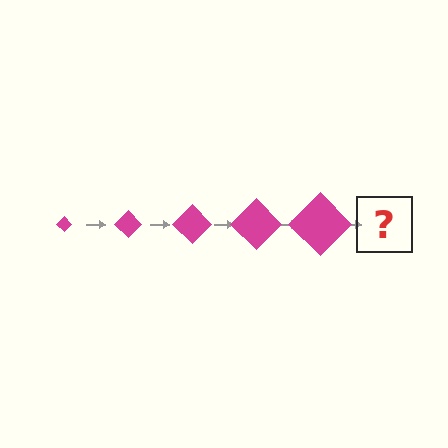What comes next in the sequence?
The next element should be a magenta diamond, larger than the previous one.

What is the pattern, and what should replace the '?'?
The pattern is that the diamond gets progressively larger each step. The '?' should be a magenta diamond, larger than the previous one.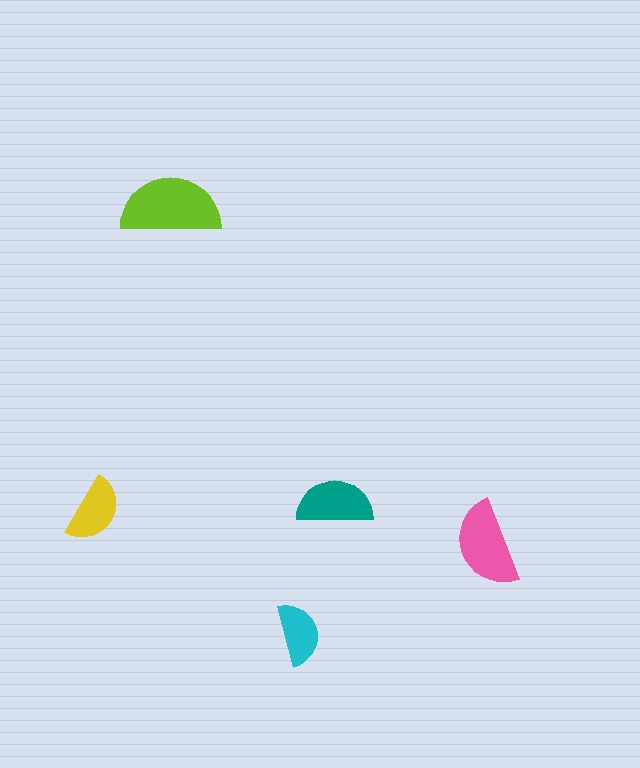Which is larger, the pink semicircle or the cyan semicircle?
The pink one.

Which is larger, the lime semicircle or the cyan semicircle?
The lime one.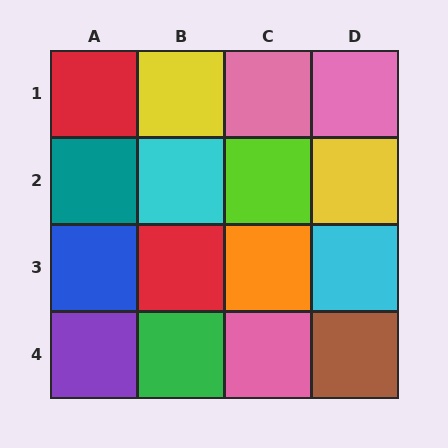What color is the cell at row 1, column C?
Pink.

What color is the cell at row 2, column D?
Yellow.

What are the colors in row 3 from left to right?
Blue, red, orange, cyan.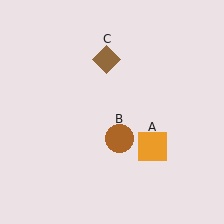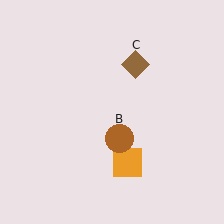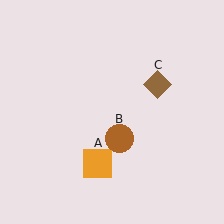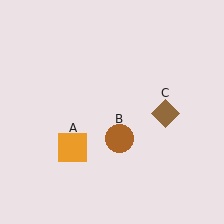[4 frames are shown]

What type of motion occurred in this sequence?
The orange square (object A), brown diamond (object C) rotated clockwise around the center of the scene.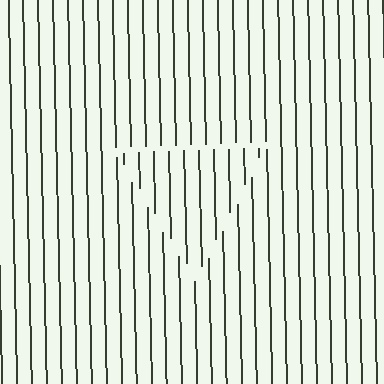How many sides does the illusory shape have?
3 sides — the line-ends trace a triangle.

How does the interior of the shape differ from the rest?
The interior of the shape contains the same grating, shifted by half a period — the contour is defined by the phase discontinuity where line-ends from the inner and outer gratings abut.